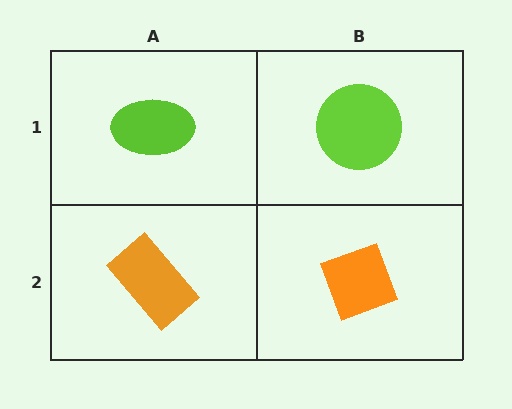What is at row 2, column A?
An orange rectangle.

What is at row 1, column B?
A lime circle.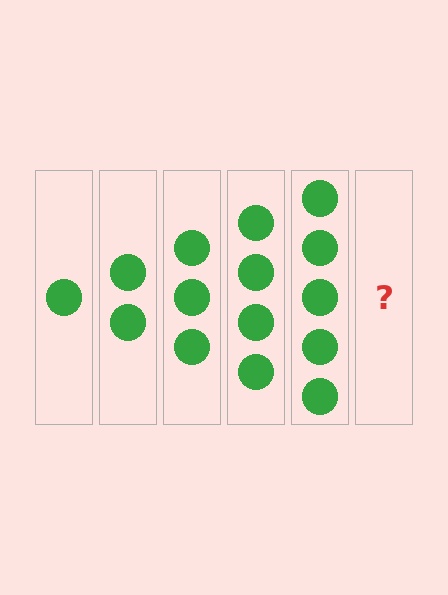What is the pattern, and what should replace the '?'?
The pattern is that each step adds one more circle. The '?' should be 6 circles.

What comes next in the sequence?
The next element should be 6 circles.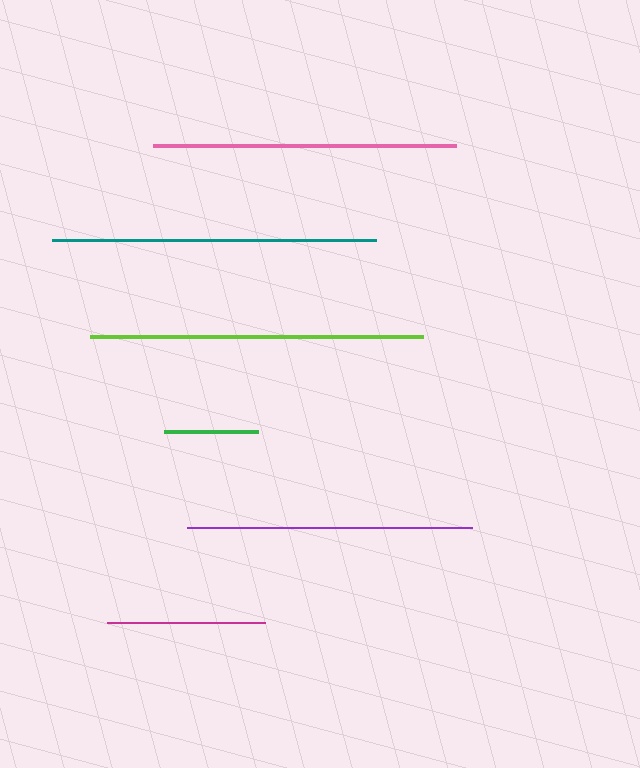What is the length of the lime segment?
The lime segment is approximately 333 pixels long.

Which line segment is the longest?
The lime line is the longest at approximately 333 pixels.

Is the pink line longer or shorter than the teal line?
The teal line is longer than the pink line.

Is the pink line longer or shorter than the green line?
The pink line is longer than the green line.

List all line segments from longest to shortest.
From longest to shortest: lime, teal, pink, purple, magenta, green.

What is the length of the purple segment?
The purple segment is approximately 285 pixels long.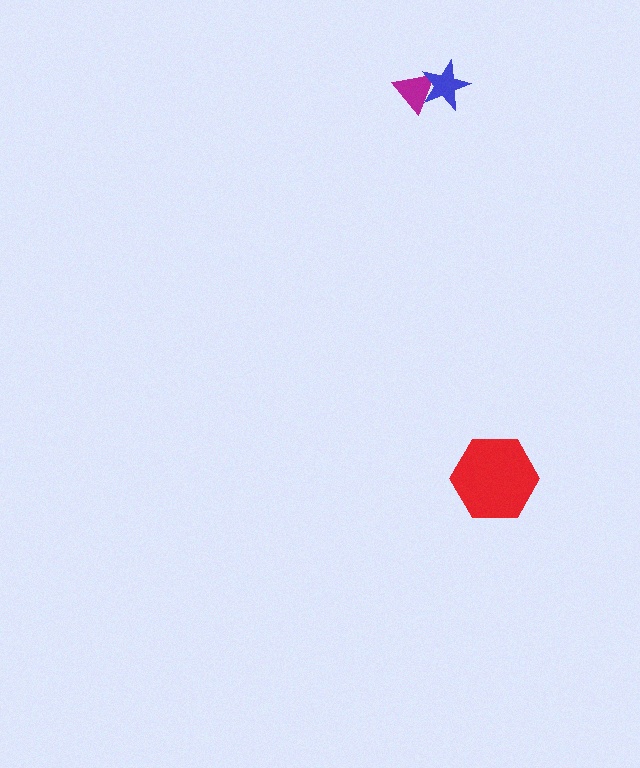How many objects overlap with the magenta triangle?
1 object overlaps with the magenta triangle.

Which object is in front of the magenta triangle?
The blue star is in front of the magenta triangle.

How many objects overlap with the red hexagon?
0 objects overlap with the red hexagon.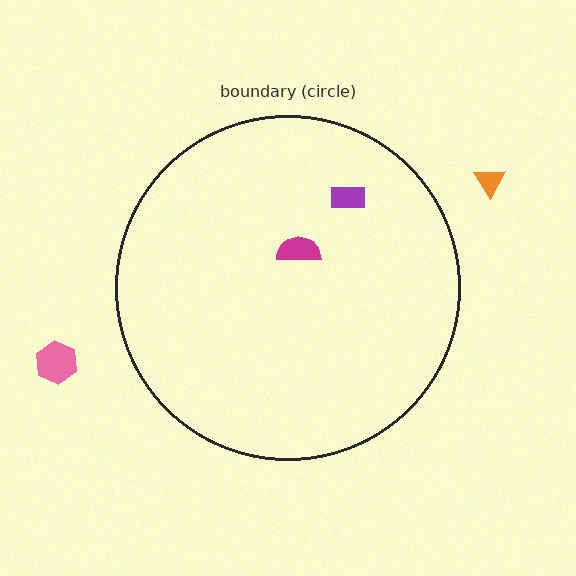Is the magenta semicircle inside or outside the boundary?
Inside.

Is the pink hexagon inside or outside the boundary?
Outside.